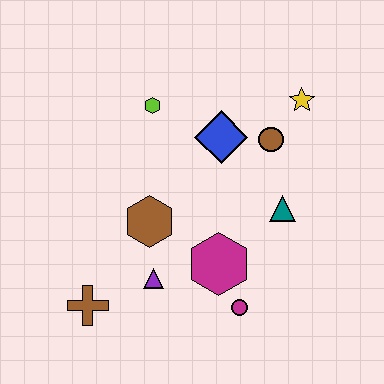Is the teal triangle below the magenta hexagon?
No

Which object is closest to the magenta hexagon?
The magenta circle is closest to the magenta hexagon.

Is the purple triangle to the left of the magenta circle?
Yes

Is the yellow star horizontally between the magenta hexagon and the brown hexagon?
No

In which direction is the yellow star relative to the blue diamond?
The yellow star is to the right of the blue diamond.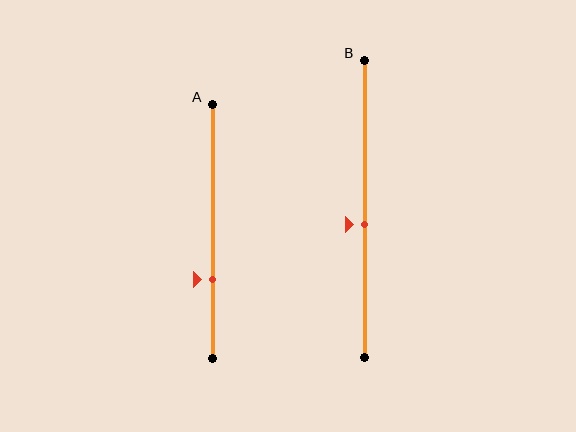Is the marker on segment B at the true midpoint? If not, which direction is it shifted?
No, the marker on segment B is shifted downward by about 5% of the segment length.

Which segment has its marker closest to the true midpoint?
Segment B has its marker closest to the true midpoint.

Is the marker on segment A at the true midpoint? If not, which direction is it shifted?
No, the marker on segment A is shifted downward by about 19% of the segment length.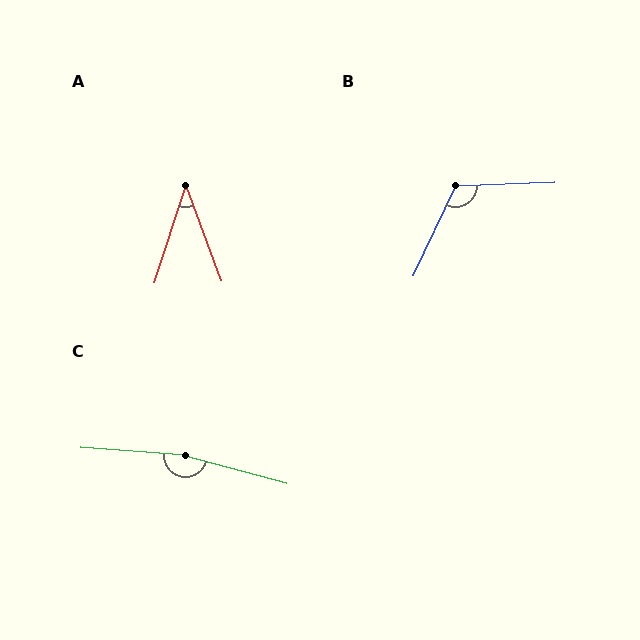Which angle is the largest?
C, at approximately 169 degrees.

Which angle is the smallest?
A, at approximately 38 degrees.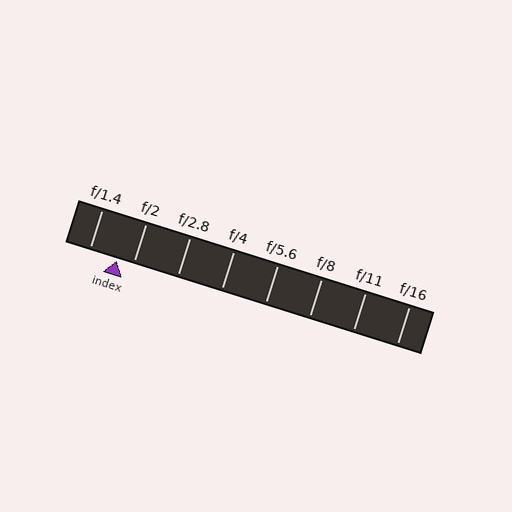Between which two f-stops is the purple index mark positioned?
The index mark is between f/1.4 and f/2.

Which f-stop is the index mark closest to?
The index mark is closest to f/2.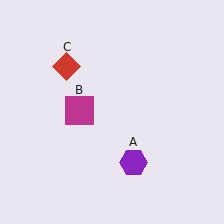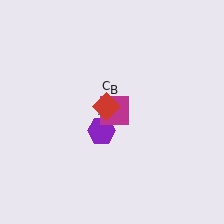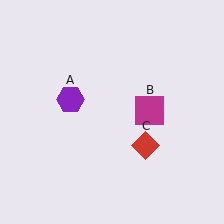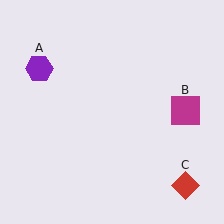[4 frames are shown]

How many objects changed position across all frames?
3 objects changed position: purple hexagon (object A), magenta square (object B), red diamond (object C).